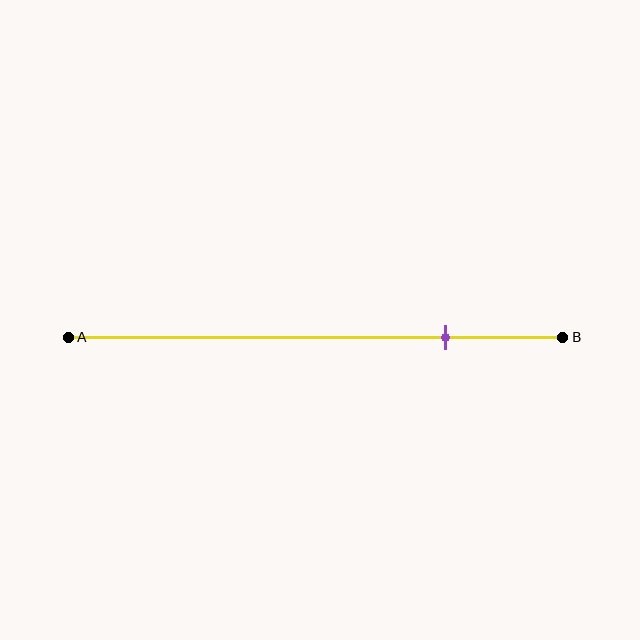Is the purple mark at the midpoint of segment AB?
No, the mark is at about 75% from A, not at the 50% midpoint.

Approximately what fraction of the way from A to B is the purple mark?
The purple mark is approximately 75% of the way from A to B.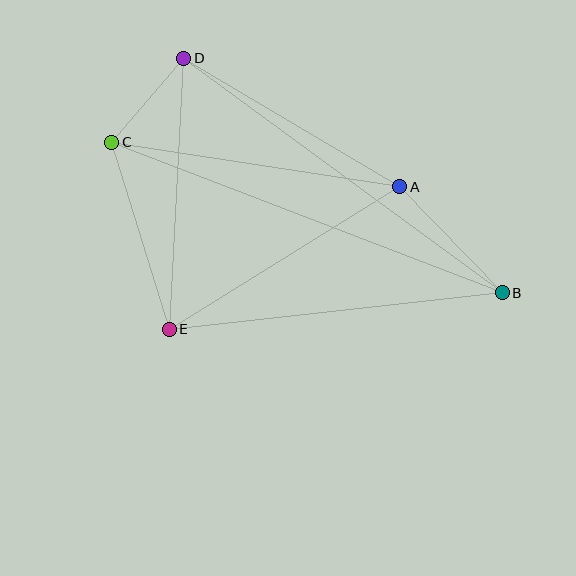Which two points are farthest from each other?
Points B and C are farthest from each other.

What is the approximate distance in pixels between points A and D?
The distance between A and D is approximately 251 pixels.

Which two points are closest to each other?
Points C and D are closest to each other.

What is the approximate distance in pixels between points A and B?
The distance between A and B is approximately 148 pixels.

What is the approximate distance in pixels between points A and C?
The distance between A and C is approximately 292 pixels.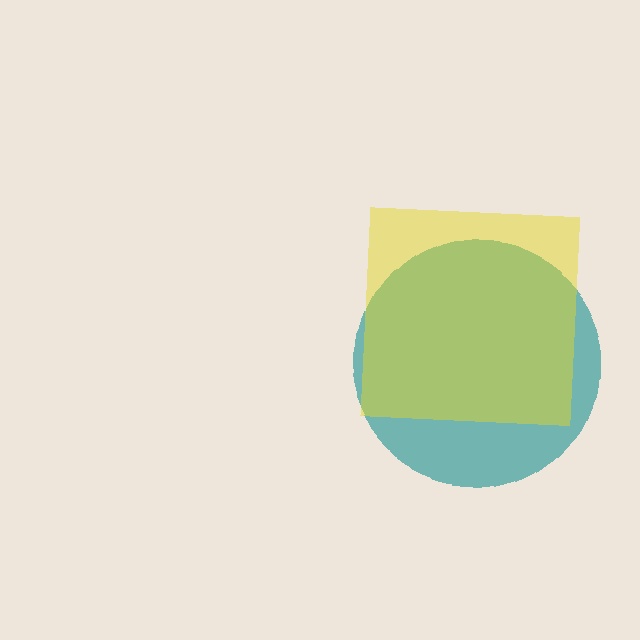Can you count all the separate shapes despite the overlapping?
Yes, there are 2 separate shapes.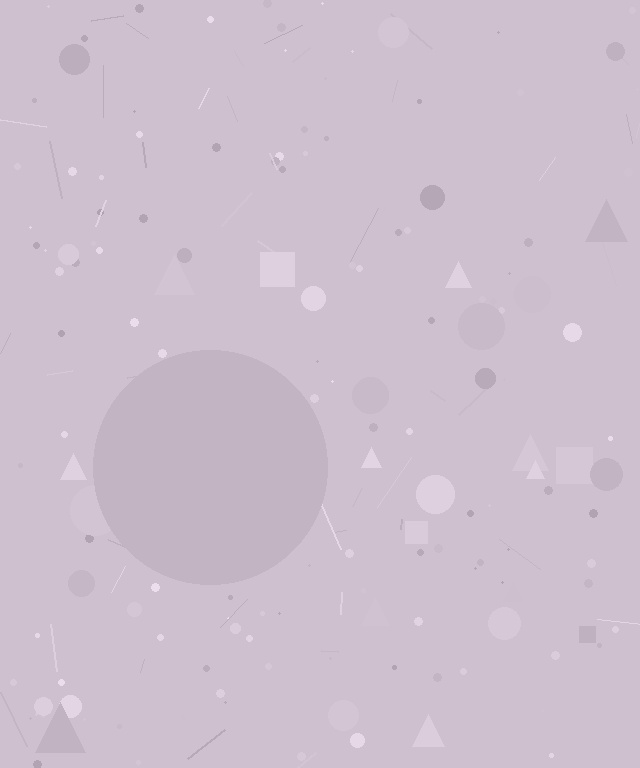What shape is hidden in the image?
A circle is hidden in the image.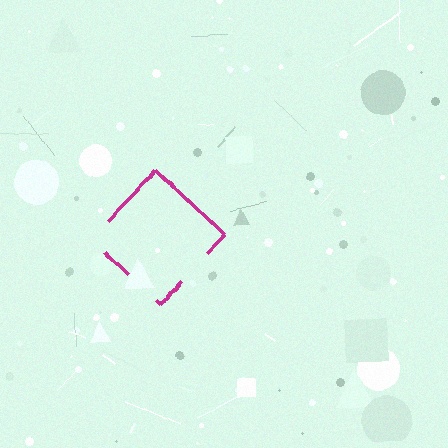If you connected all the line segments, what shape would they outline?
They would outline a diamond.